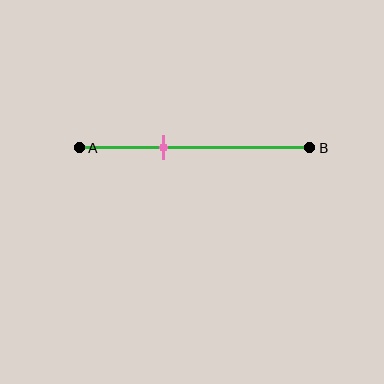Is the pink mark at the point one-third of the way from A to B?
No, the mark is at about 35% from A, not at the 33% one-third point.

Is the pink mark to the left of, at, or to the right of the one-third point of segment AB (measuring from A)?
The pink mark is to the right of the one-third point of segment AB.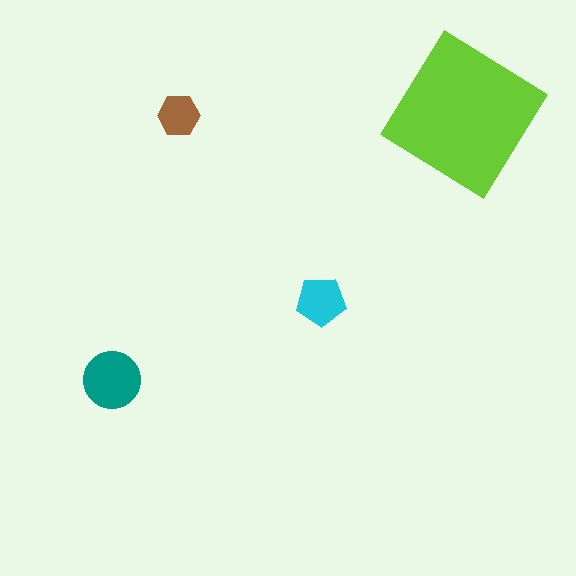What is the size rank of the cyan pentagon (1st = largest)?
3rd.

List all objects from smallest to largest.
The brown hexagon, the cyan pentagon, the teal circle, the lime diamond.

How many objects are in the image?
There are 4 objects in the image.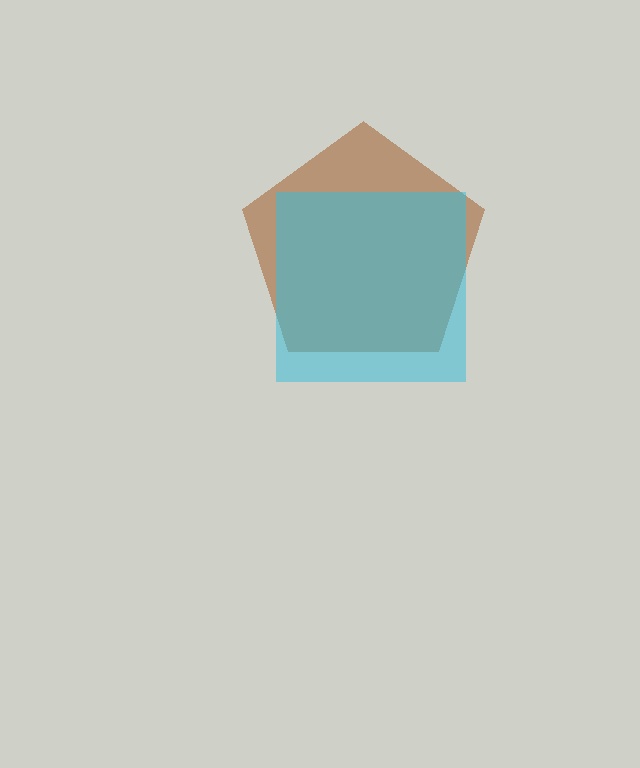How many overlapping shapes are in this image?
There are 2 overlapping shapes in the image.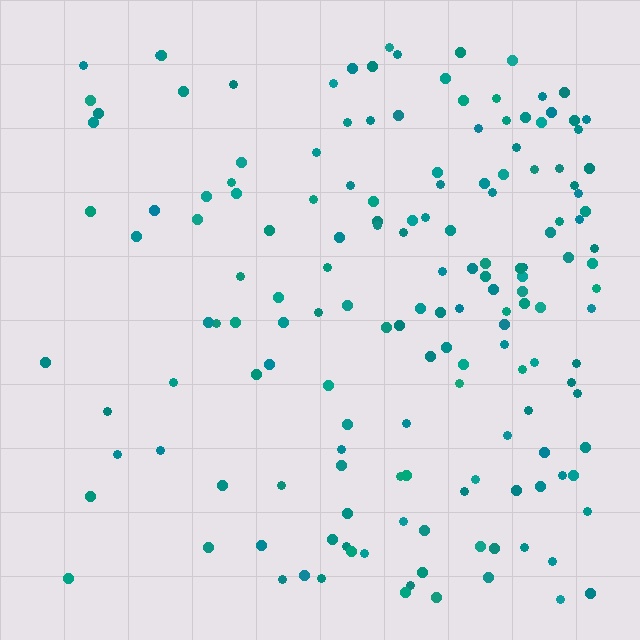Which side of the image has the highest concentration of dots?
The right.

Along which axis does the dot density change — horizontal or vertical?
Horizontal.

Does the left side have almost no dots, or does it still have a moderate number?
Still a moderate number, just noticeably fewer than the right.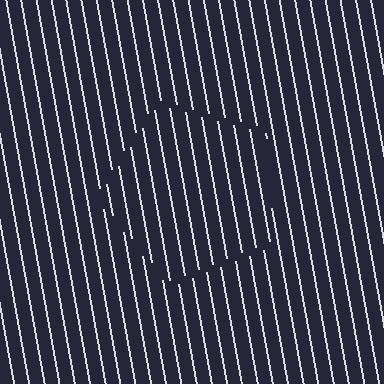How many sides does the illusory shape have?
5 sides — the line-ends trace a pentagon.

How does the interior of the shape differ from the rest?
The interior of the shape contains the same grating, shifted by half a period — the contour is defined by the phase discontinuity where line-ends from the inner and outer gratings abut.